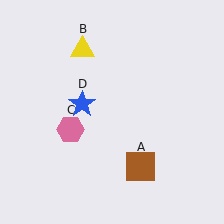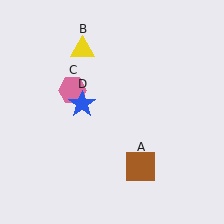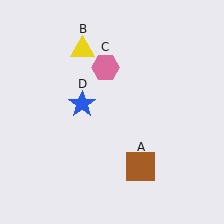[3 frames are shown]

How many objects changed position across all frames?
1 object changed position: pink hexagon (object C).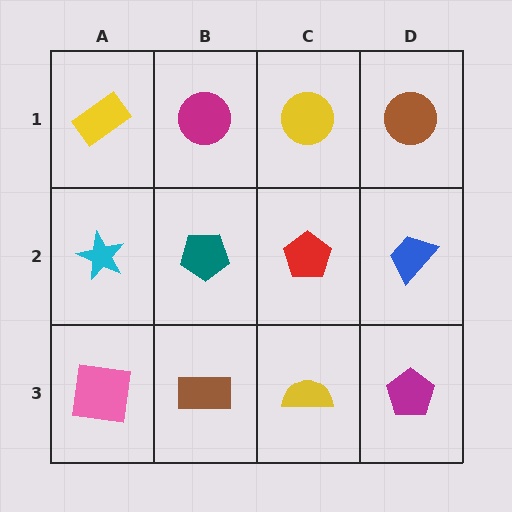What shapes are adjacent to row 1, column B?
A teal pentagon (row 2, column B), a yellow rectangle (row 1, column A), a yellow circle (row 1, column C).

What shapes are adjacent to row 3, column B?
A teal pentagon (row 2, column B), a pink square (row 3, column A), a yellow semicircle (row 3, column C).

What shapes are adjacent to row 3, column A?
A cyan star (row 2, column A), a brown rectangle (row 3, column B).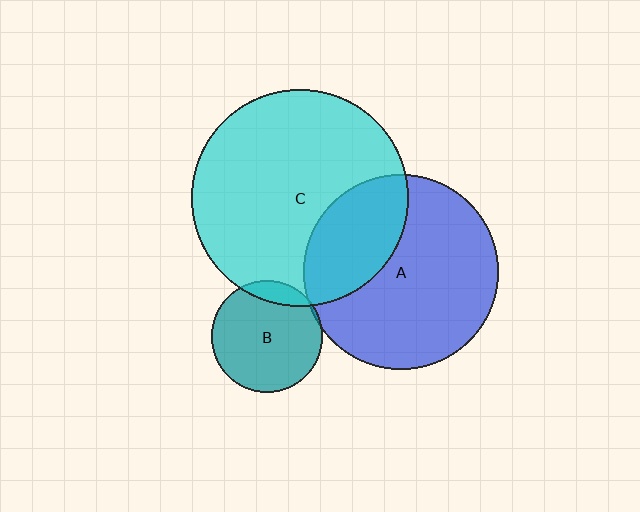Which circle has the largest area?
Circle C (cyan).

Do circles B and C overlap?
Yes.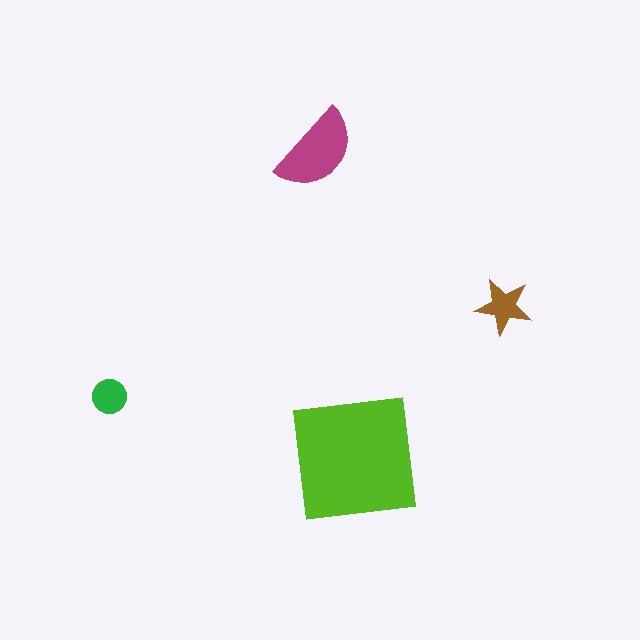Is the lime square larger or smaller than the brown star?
Larger.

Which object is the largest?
The lime square.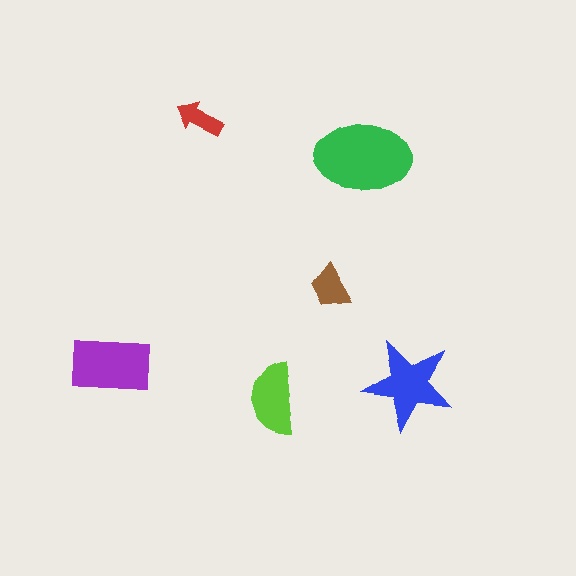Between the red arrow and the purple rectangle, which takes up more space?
The purple rectangle.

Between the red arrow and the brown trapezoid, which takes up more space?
The brown trapezoid.